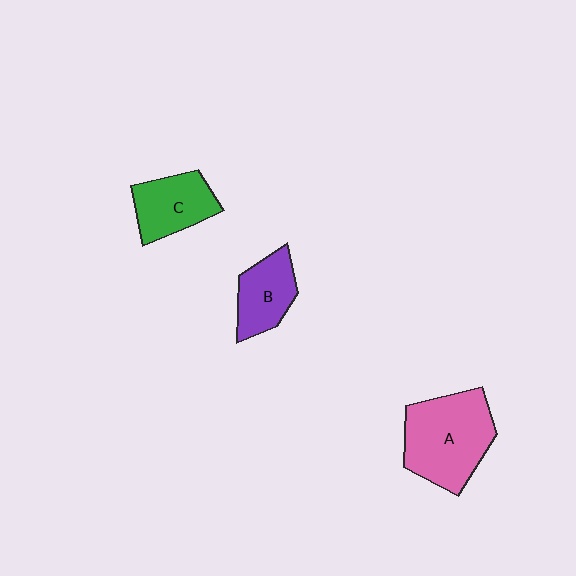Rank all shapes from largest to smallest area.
From largest to smallest: A (pink), C (green), B (purple).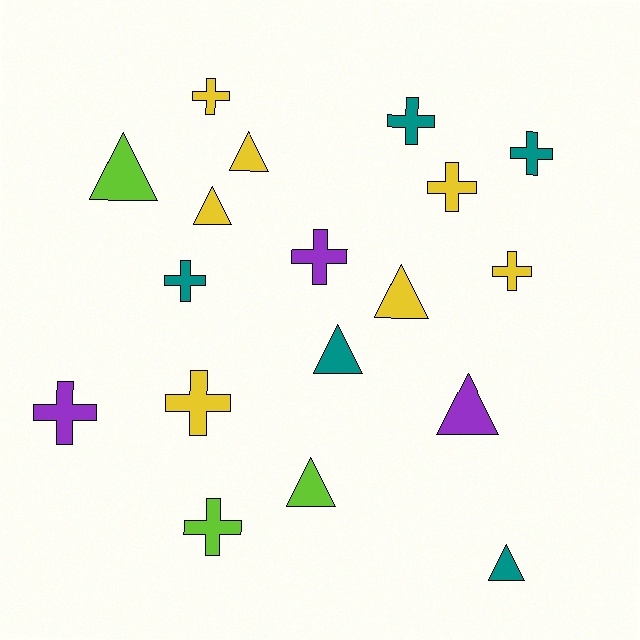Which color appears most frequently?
Yellow, with 7 objects.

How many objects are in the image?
There are 18 objects.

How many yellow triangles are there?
There are 3 yellow triangles.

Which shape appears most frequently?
Cross, with 10 objects.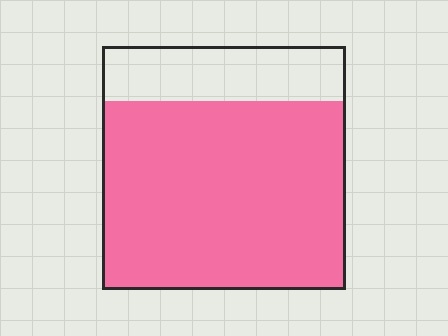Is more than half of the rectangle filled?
Yes.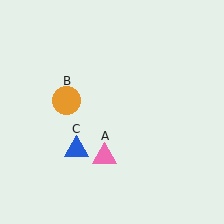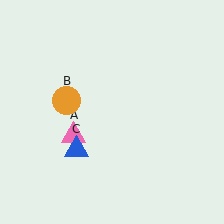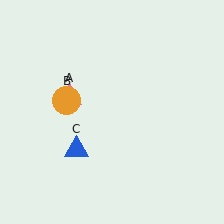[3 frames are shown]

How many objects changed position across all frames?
1 object changed position: pink triangle (object A).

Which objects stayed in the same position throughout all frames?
Orange circle (object B) and blue triangle (object C) remained stationary.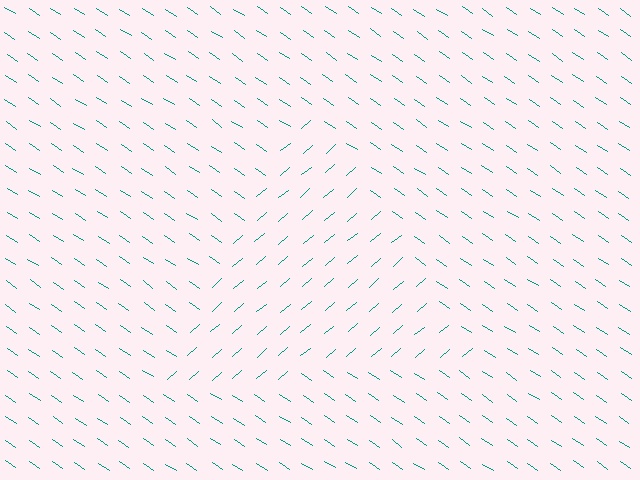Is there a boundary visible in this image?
Yes, there is a texture boundary formed by a change in line orientation.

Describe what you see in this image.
The image is filled with small teal line segments. A triangle region in the image has lines oriented differently from the surrounding lines, creating a visible texture boundary.